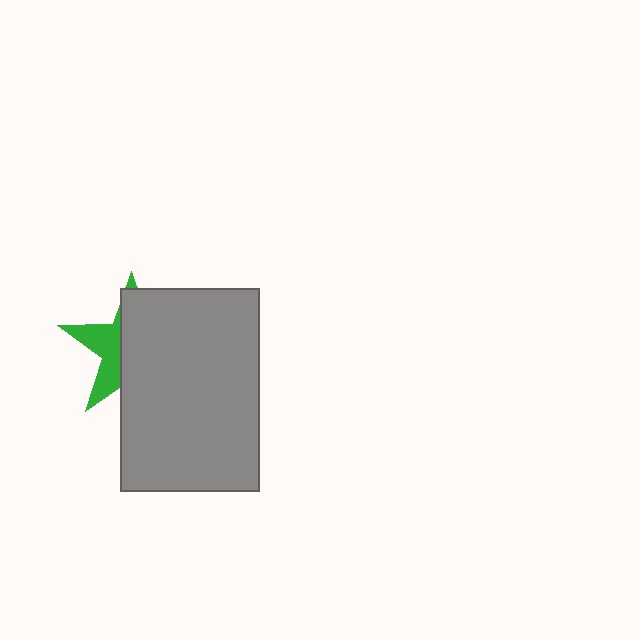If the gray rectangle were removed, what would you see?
You would see the complete green star.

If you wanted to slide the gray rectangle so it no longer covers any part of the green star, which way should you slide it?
Slide it right — that is the most direct way to separate the two shapes.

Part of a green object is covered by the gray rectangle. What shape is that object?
It is a star.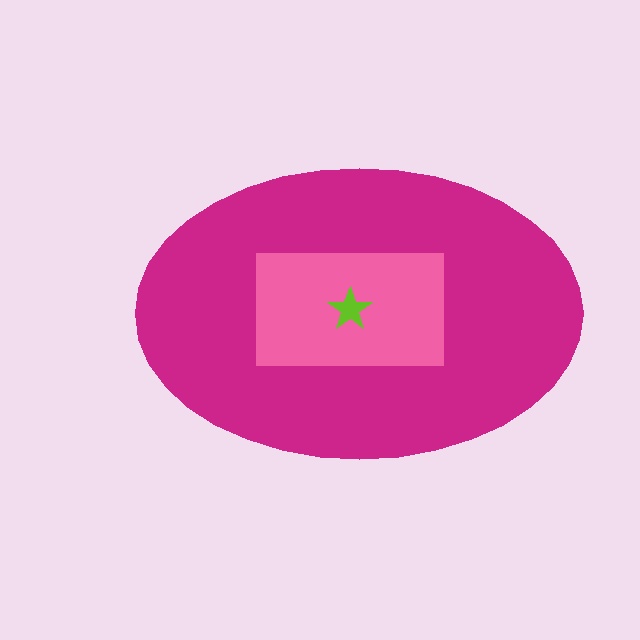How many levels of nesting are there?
3.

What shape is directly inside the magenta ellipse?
The pink rectangle.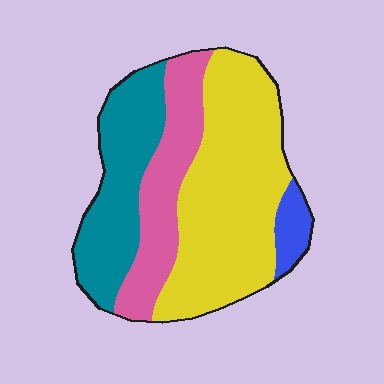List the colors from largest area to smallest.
From largest to smallest: yellow, teal, pink, blue.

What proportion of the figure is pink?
Pink takes up less than a quarter of the figure.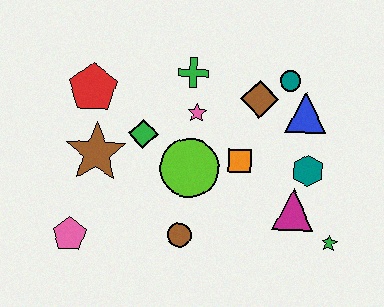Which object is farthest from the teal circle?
The pink pentagon is farthest from the teal circle.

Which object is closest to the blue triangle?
The teal circle is closest to the blue triangle.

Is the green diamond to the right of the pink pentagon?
Yes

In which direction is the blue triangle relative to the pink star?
The blue triangle is to the right of the pink star.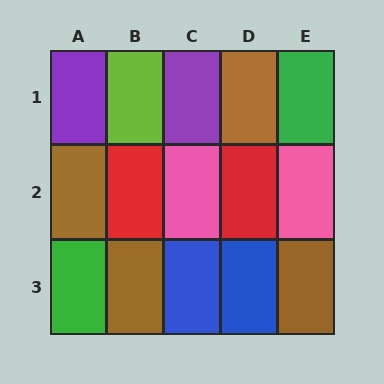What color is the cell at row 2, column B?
Red.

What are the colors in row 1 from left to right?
Purple, lime, purple, brown, green.